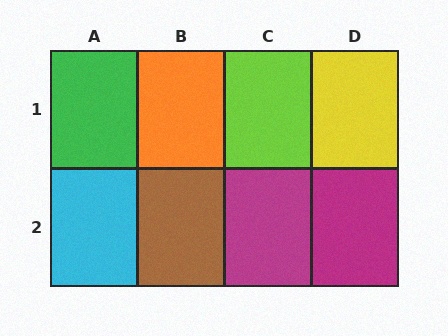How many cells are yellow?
1 cell is yellow.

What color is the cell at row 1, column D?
Yellow.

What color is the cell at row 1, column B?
Orange.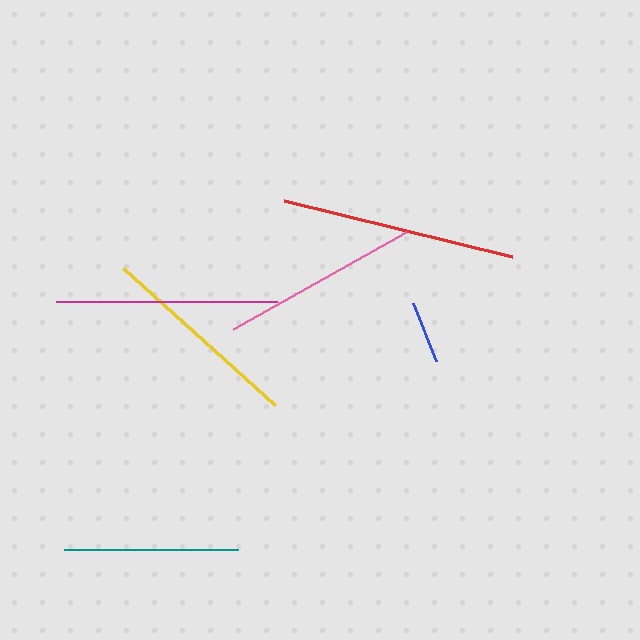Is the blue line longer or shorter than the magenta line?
The magenta line is longer than the blue line.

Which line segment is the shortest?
The blue line is the shortest at approximately 62 pixels.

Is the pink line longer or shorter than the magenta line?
The magenta line is longer than the pink line.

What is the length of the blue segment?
The blue segment is approximately 62 pixels long.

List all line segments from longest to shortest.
From longest to shortest: red, magenta, yellow, pink, teal, blue.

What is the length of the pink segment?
The pink segment is approximately 198 pixels long.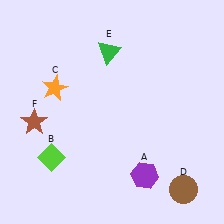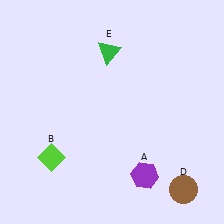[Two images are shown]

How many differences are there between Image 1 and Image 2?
There are 2 differences between the two images.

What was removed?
The brown star (F), the orange star (C) were removed in Image 2.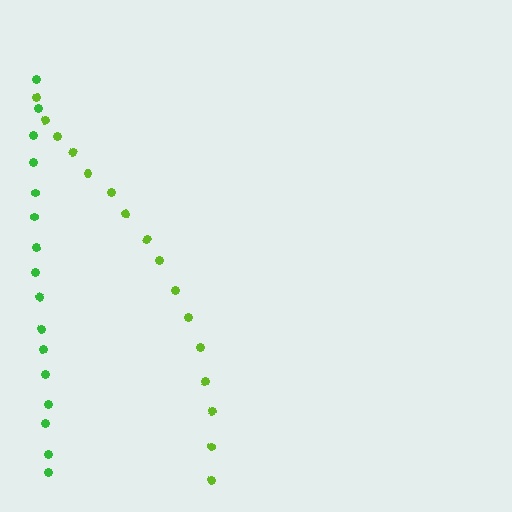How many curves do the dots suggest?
There are 2 distinct paths.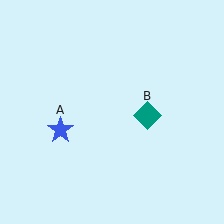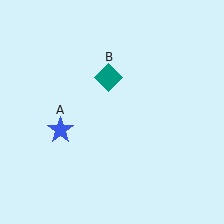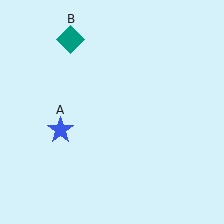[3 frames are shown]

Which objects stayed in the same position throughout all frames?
Blue star (object A) remained stationary.